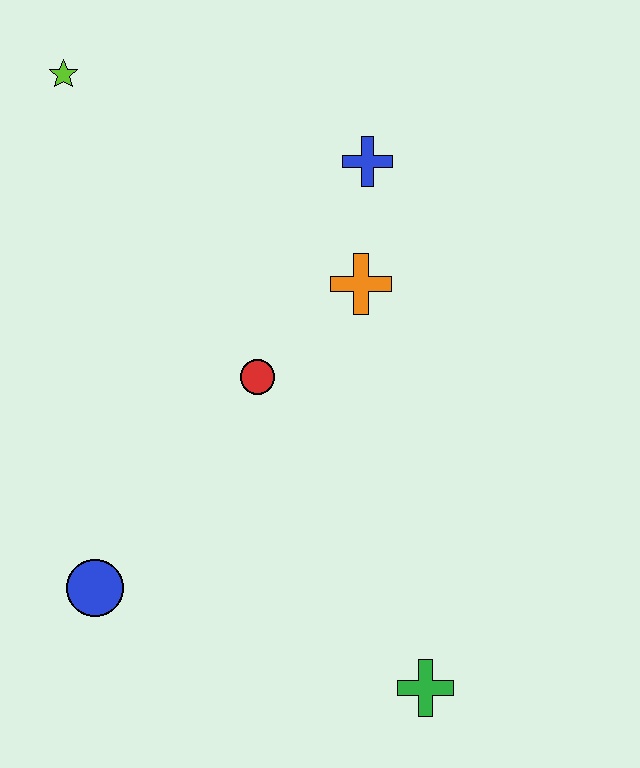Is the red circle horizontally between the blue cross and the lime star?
Yes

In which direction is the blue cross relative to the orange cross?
The blue cross is above the orange cross.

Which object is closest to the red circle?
The orange cross is closest to the red circle.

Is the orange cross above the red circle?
Yes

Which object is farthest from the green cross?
The lime star is farthest from the green cross.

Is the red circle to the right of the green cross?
No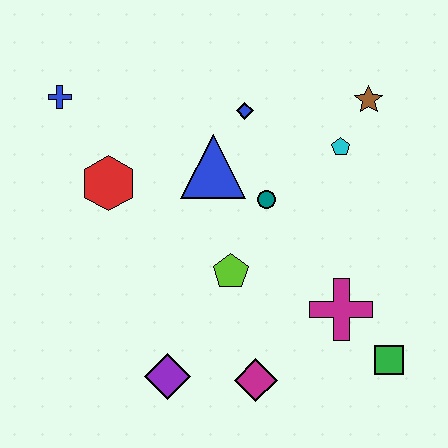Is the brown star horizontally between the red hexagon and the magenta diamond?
No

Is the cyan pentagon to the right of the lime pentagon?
Yes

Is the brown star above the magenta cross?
Yes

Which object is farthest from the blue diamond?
The green square is farthest from the blue diamond.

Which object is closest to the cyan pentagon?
The brown star is closest to the cyan pentagon.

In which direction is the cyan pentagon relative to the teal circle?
The cyan pentagon is to the right of the teal circle.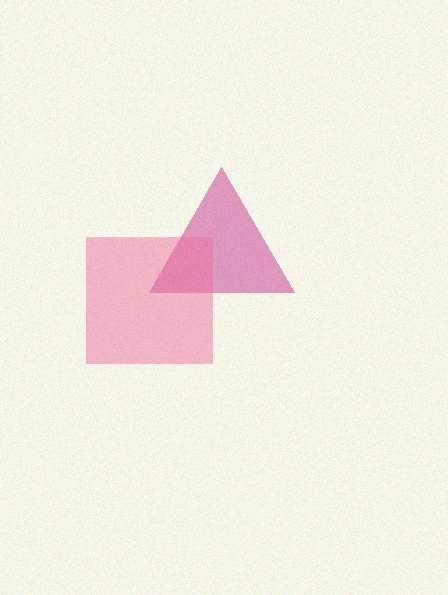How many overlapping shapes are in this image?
There are 2 overlapping shapes in the image.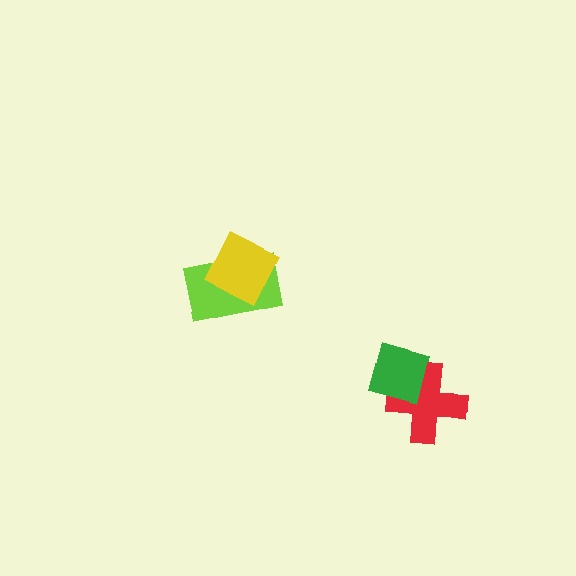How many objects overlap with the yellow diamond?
1 object overlaps with the yellow diamond.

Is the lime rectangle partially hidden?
Yes, it is partially covered by another shape.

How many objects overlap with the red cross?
1 object overlaps with the red cross.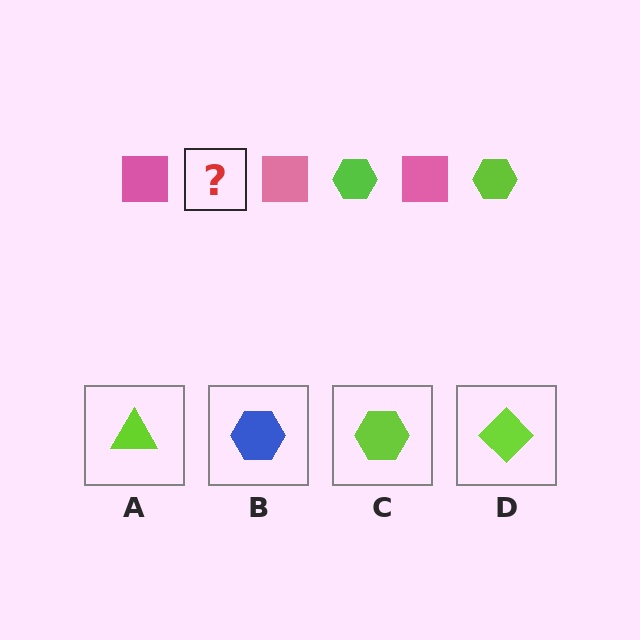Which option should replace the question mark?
Option C.